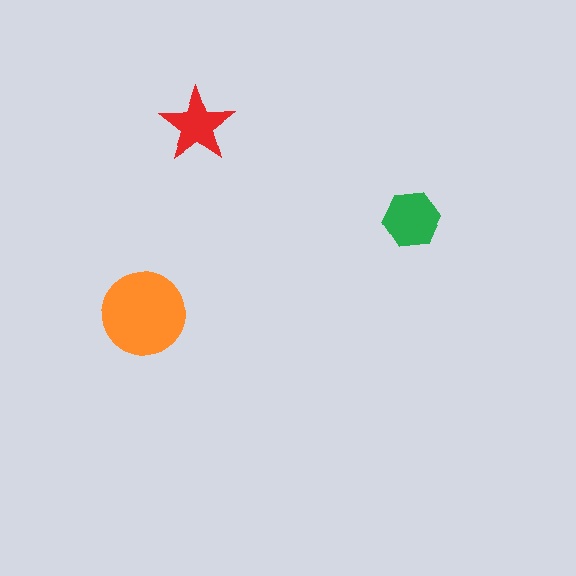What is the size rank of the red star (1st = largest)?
3rd.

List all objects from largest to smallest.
The orange circle, the green hexagon, the red star.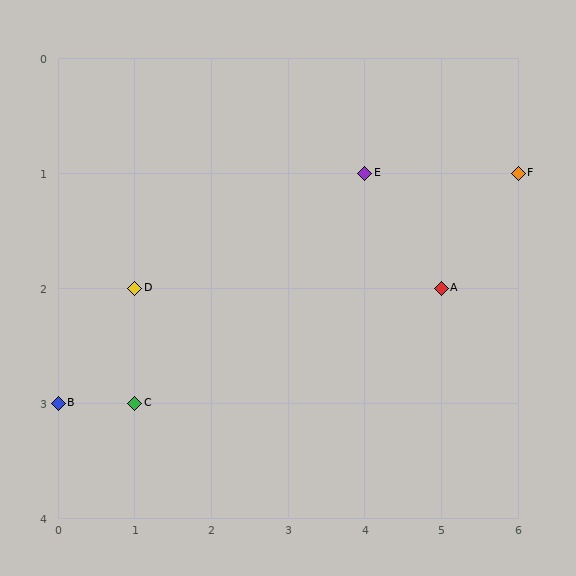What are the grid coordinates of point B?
Point B is at grid coordinates (0, 3).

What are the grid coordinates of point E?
Point E is at grid coordinates (4, 1).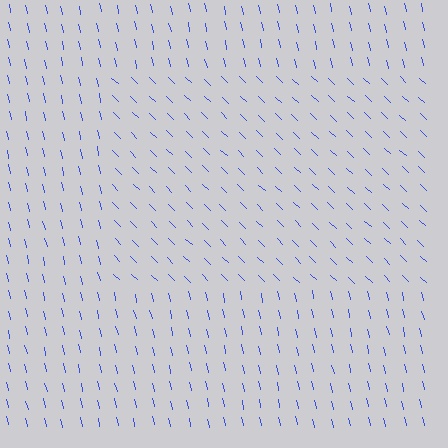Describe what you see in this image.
The image is filled with small blue line segments. A rectangle region in the image has lines oriented differently from the surrounding lines, creating a visible texture boundary.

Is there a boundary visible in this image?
Yes, there is a texture boundary formed by a change in line orientation.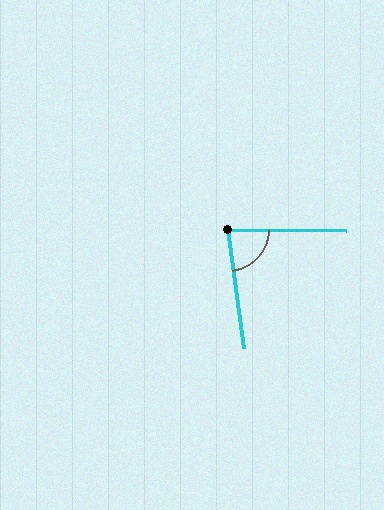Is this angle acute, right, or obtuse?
It is acute.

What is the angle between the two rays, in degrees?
Approximately 82 degrees.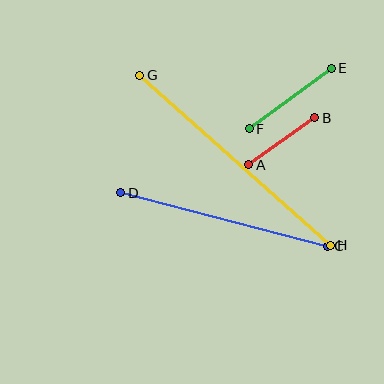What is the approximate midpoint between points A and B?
The midpoint is at approximately (282, 141) pixels.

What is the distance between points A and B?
The distance is approximately 81 pixels.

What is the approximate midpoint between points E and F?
The midpoint is at approximately (290, 98) pixels.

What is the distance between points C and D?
The distance is approximately 213 pixels.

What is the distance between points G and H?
The distance is approximately 255 pixels.